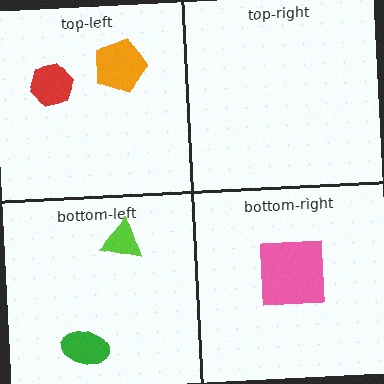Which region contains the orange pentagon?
The top-left region.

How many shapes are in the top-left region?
2.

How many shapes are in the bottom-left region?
2.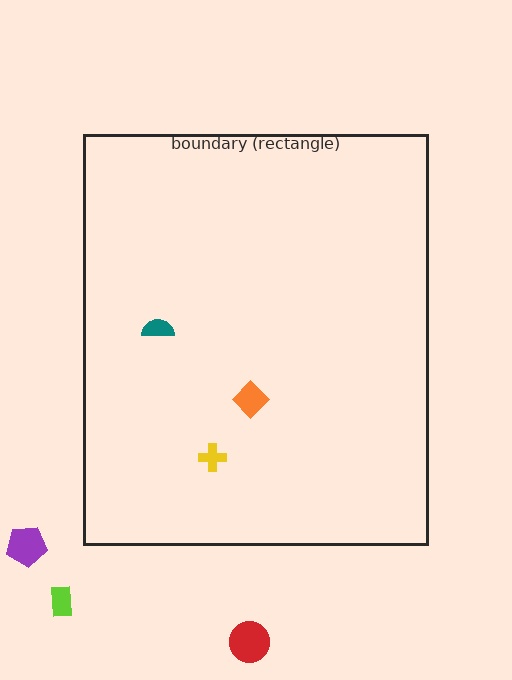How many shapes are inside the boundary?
3 inside, 3 outside.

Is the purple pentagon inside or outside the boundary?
Outside.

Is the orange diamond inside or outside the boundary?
Inside.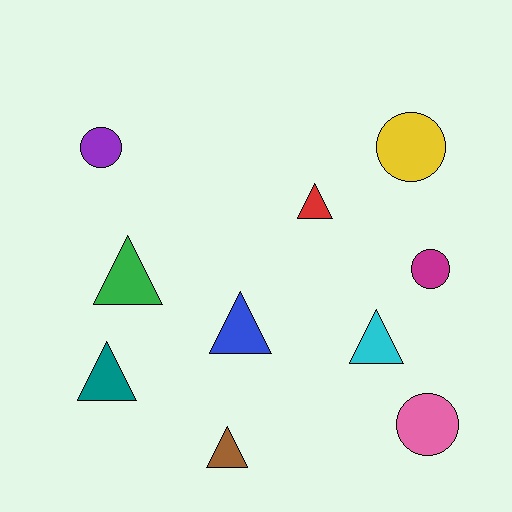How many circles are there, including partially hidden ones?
There are 4 circles.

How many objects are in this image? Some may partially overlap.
There are 10 objects.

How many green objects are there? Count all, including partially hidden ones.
There is 1 green object.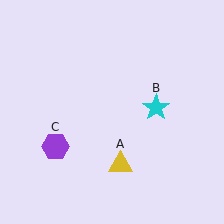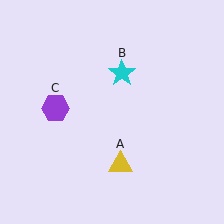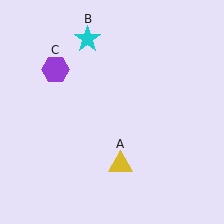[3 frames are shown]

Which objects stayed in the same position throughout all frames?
Yellow triangle (object A) remained stationary.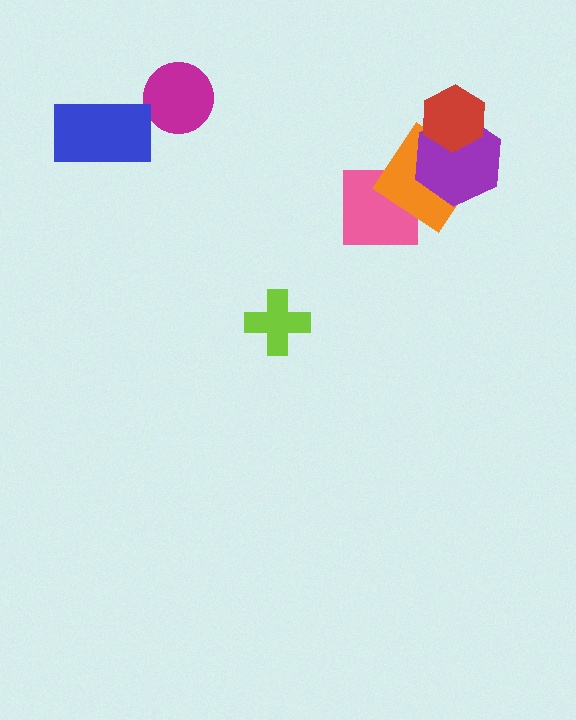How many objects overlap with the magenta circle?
0 objects overlap with the magenta circle.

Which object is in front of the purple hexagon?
The red hexagon is in front of the purple hexagon.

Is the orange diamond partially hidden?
Yes, it is partially covered by another shape.